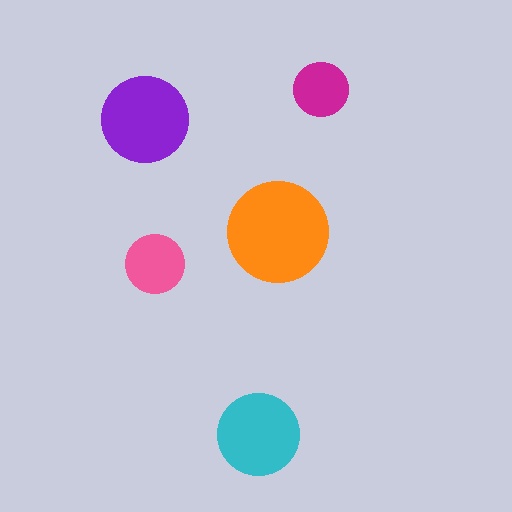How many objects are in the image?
There are 5 objects in the image.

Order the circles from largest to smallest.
the orange one, the purple one, the cyan one, the pink one, the magenta one.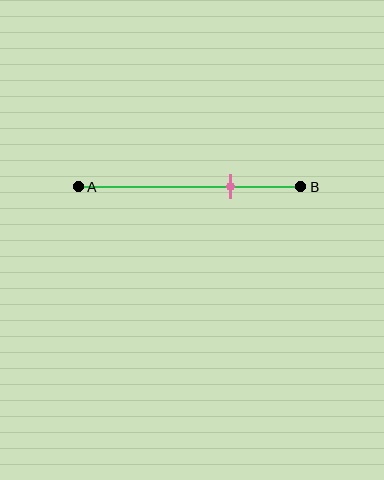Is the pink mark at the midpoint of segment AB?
No, the mark is at about 70% from A, not at the 50% midpoint.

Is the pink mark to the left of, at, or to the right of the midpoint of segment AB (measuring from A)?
The pink mark is to the right of the midpoint of segment AB.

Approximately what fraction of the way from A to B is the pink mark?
The pink mark is approximately 70% of the way from A to B.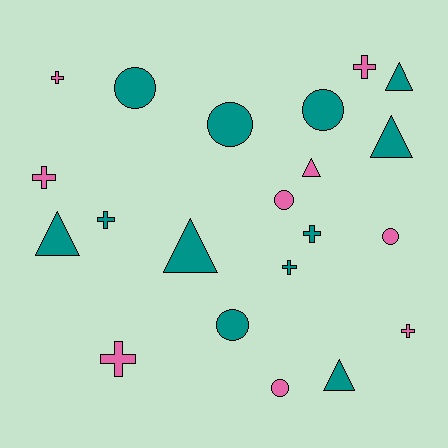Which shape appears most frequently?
Cross, with 8 objects.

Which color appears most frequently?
Teal, with 12 objects.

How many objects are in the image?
There are 21 objects.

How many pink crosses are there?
There are 5 pink crosses.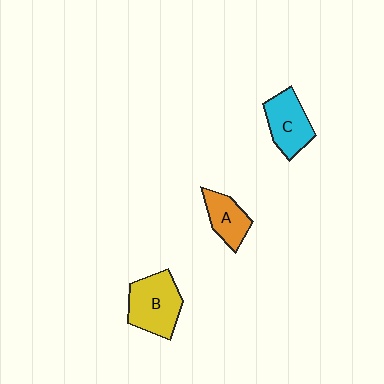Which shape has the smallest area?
Shape A (orange).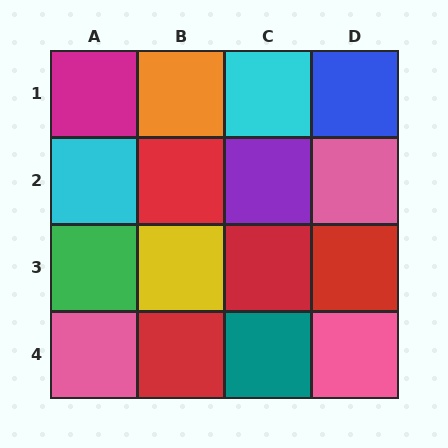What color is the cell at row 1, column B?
Orange.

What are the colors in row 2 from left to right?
Cyan, red, purple, pink.